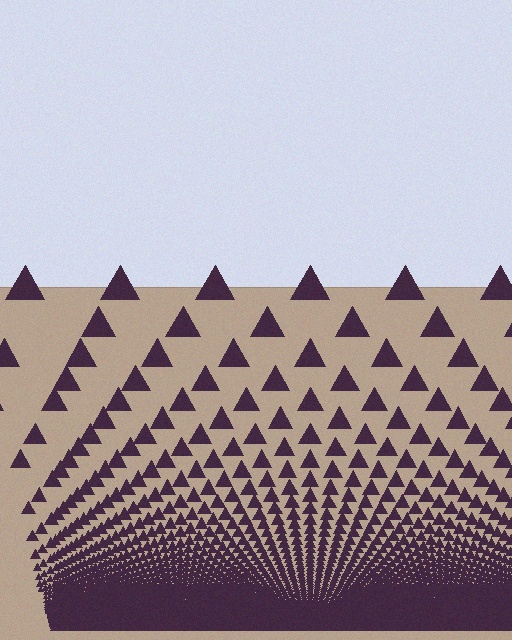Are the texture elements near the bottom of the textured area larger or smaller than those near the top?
Smaller. The gradient is inverted — elements near the bottom are smaller and denser.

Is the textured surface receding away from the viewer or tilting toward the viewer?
The surface appears to tilt toward the viewer. Texture elements get larger and sparser toward the top.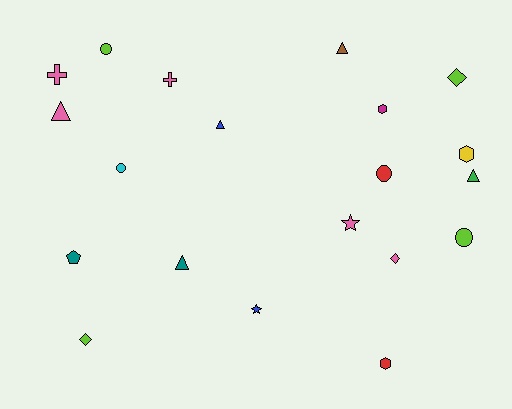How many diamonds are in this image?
There are 3 diamonds.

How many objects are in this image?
There are 20 objects.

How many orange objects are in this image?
There are no orange objects.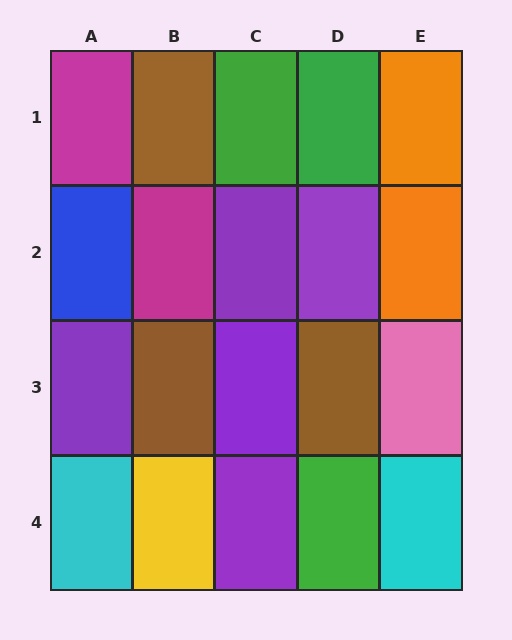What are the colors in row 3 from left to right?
Purple, brown, purple, brown, pink.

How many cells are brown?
3 cells are brown.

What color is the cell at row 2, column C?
Purple.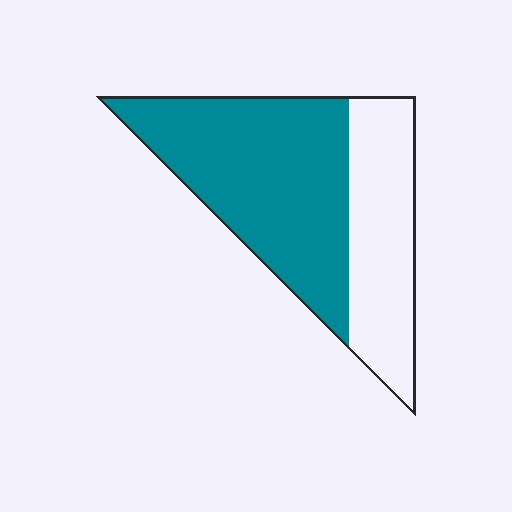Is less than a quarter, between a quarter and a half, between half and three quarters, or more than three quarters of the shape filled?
Between half and three quarters.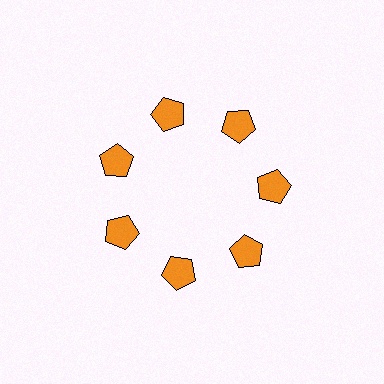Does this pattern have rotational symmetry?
Yes, this pattern has 7-fold rotational symmetry. It looks the same after rotating 51 degrees around the center.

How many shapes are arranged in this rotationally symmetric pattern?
There are 7 shapes, arranged in 7 groups of 1.